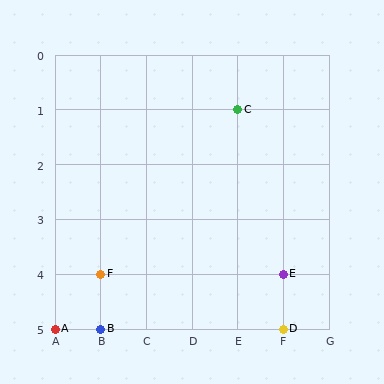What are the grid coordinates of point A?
Point A is at grid coordinates (A, 5).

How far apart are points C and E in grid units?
Points C and E are 1 column and 3 rows apart (about 3.2 grid units diagonally).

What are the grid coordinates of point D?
Point D is at grid coordinates (F, 5).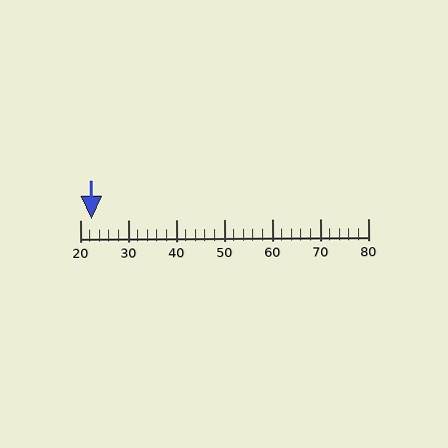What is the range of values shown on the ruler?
The ruler shows values from 20 to 80.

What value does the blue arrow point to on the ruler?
The blue arrow points to approximately 22.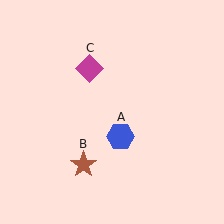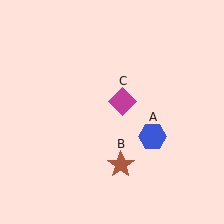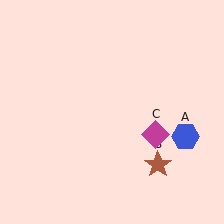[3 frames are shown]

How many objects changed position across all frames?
3 objects changed position: blue hexagon (object A), brown star (object B), magenta diamond (object C).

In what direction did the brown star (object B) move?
The brown star (object B) moved right.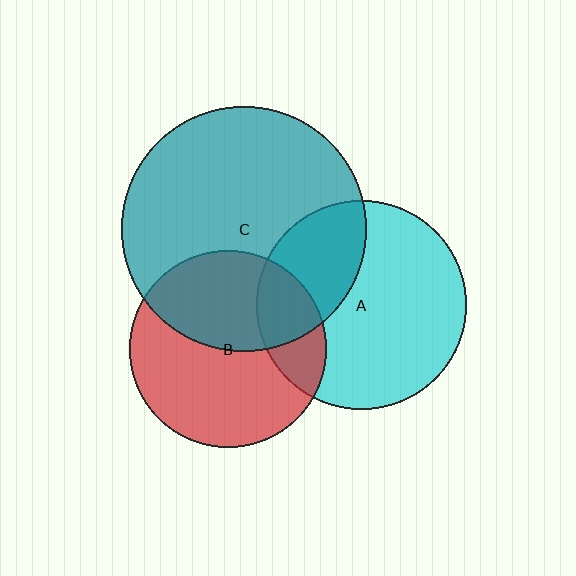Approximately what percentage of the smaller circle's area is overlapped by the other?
Approximately 40%.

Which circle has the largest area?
Circle C (teal).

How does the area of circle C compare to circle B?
Approximately 1.5 times.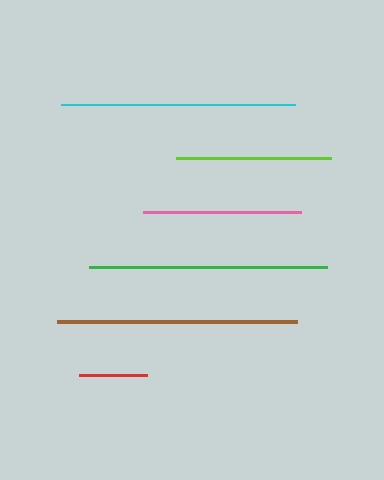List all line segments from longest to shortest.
From longest to shortest: brown, green, cyan, pink, lime, red.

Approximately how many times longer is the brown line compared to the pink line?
The brown line is approximately 1.5 times the length of the pink line.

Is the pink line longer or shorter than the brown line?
The brown line is longer than the pink line.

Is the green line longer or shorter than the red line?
The green line is longer than the red line.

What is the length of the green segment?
The green segment is approximately 238 pixels long.